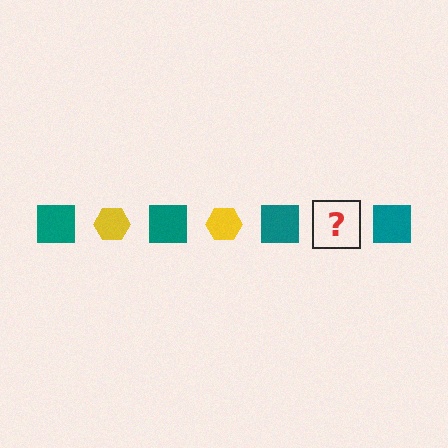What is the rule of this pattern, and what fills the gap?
The rule is that the pattern alternates between teal square and yellow hexagon. The gap should be filled with a yellow hexagon.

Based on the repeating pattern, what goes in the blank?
The blank should be a yellow hexagon.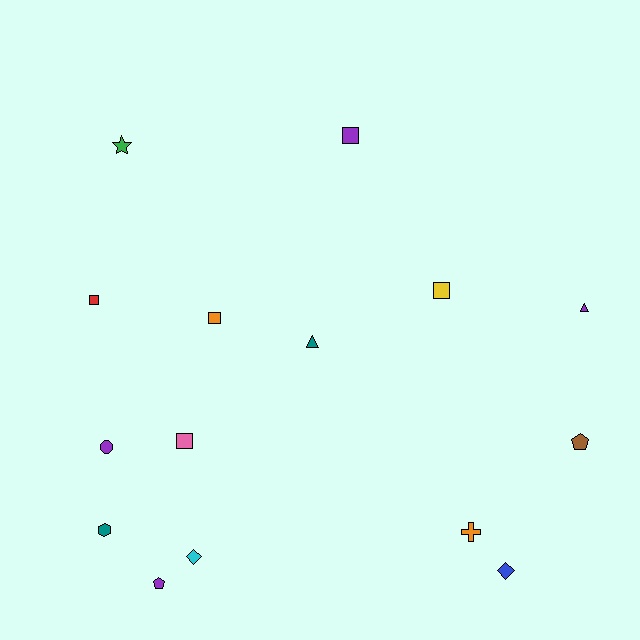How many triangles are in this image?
There are 2 triangles.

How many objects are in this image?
There are 15 objects.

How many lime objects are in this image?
There are no lime objects.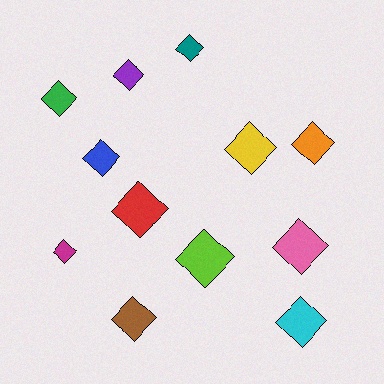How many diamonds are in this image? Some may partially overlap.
There are 12 diamonds.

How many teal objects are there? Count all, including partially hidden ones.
There is 1 teal object.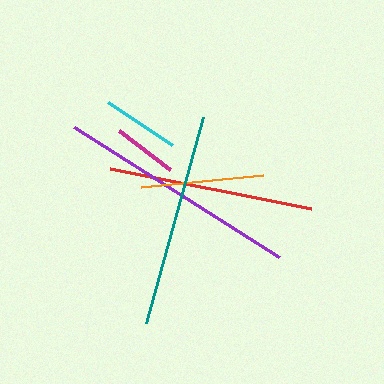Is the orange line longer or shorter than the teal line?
The teal line is longer than the orange line.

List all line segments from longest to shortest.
From longest to shortest: purple, teal, red, orange, cyan, magenta.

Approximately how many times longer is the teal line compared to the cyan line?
The teal line is approximately 2.8 times the length of the cyan line.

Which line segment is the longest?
The purple line is the longest at approximately 242 pixels.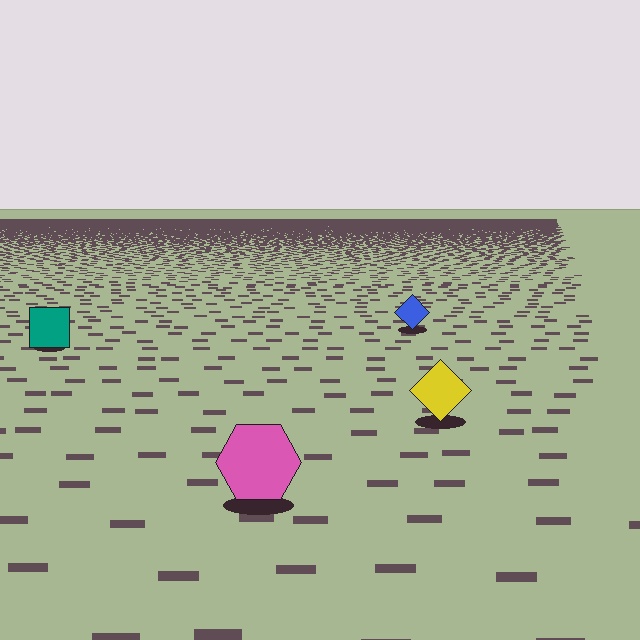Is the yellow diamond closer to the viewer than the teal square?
Yes. The yellow diamond is closer — you can tell from the texture gradient: the ground texture is coarser near it.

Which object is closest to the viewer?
The pink hexagon is closest. The texture marks near it are larger and more spread out.